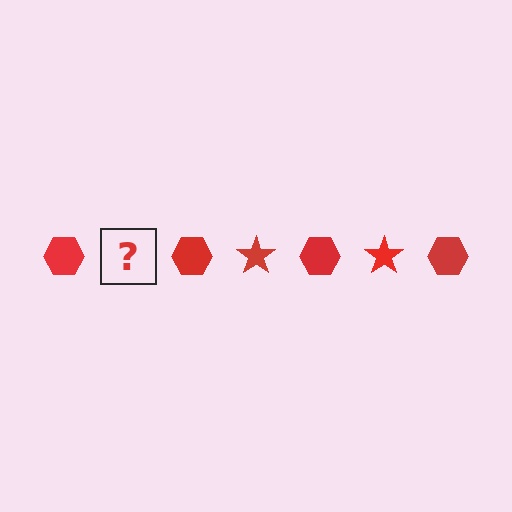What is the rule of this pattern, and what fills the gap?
The rule is that the pattern cycles through hexagon, star shapes in red. The gap should be filled with a red star.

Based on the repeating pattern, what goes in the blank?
The blank should be a red star.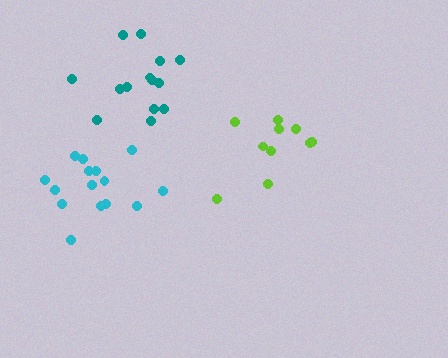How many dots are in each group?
Group 1: 15 dots, Group 2: 10 dots, Group 3: 14 dots (39 total).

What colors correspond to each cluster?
The clusters are colored: cyan, lime, teal.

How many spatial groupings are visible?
There are 3 spatial groupings.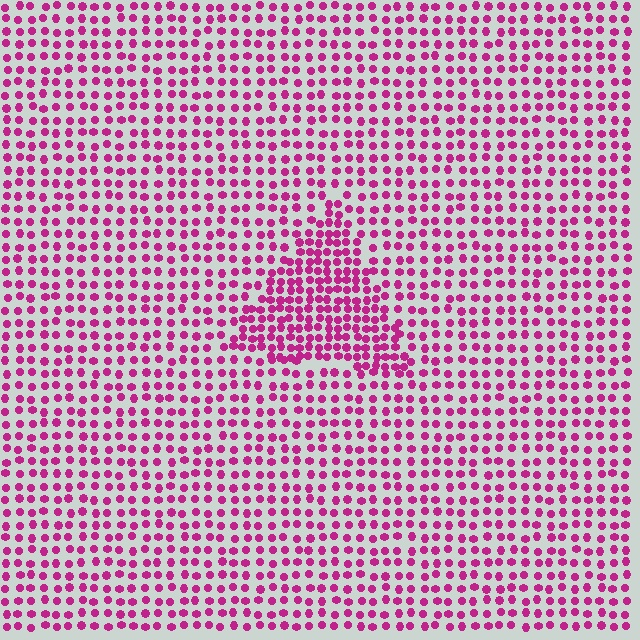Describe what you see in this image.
The image contains small magenta elements arranged at two different densities. A triangle-shaped region is visible where the elements are more densely packed than the surrounding area.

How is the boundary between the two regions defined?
The boundary is defined by a change in element density (approximately 1.8x ratio). All elements are the same color, size, and shape.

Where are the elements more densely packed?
The elements are more densely packed inside the triangle boundary.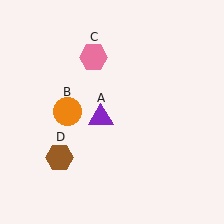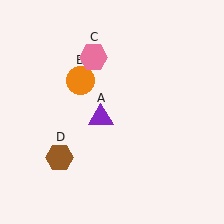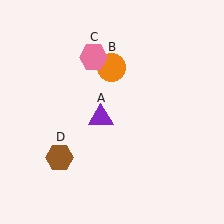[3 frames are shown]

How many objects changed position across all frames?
1 object changed position: orange circle (object B).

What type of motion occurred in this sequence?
The orange circle (object B) rotated clockwise around the center of the scene.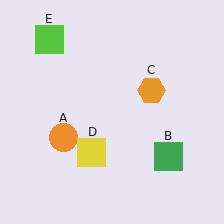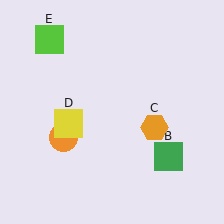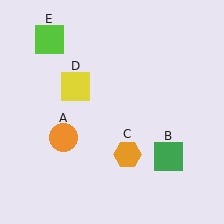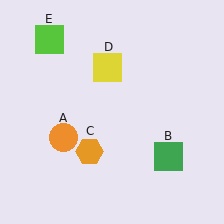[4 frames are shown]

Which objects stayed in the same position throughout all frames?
Orange circle (object A) and green square (object B) and lime square (object E) remained stationary.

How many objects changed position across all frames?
2 objects changed position: orange hexagon (object C), yellow square (object D).